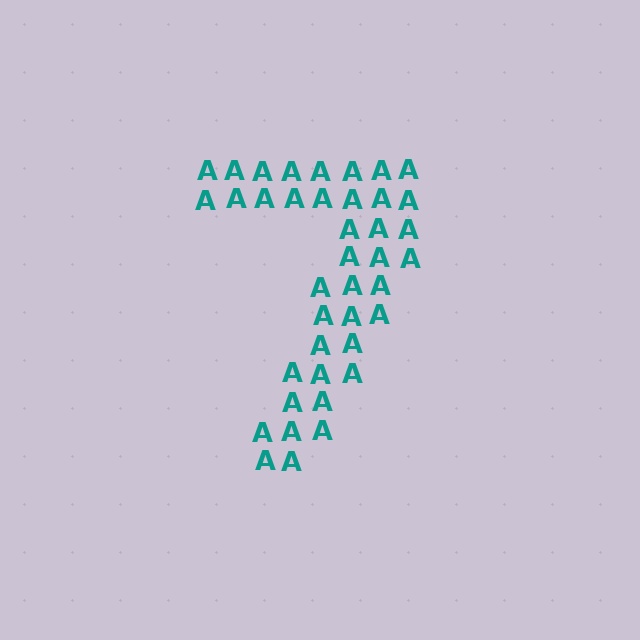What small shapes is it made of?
It is made of small letter A's.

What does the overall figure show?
The overall figure shows the digit 7.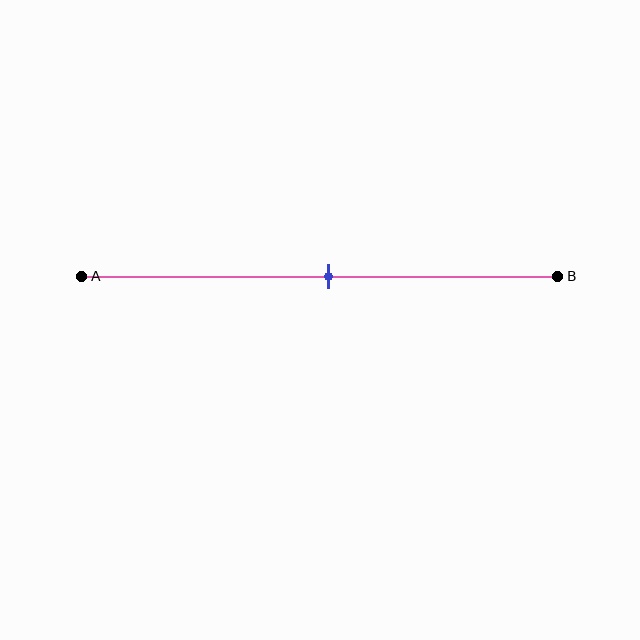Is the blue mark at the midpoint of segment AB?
Yes, the mark is approximately at the midpoint.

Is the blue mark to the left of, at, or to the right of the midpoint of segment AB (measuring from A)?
The blue mark is approximately at the midpoint of segment AB.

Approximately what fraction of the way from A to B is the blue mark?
The blue mark is approximately 50% of the way from A to B.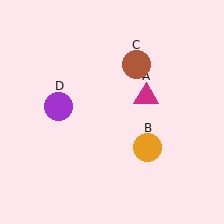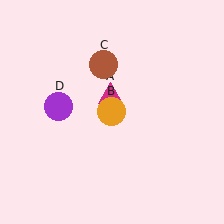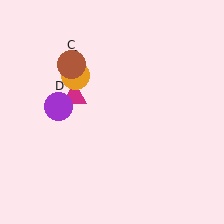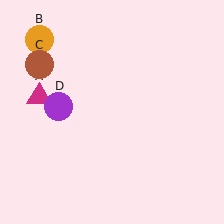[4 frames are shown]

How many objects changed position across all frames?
3 objects changed position: magenta triangle (object A), orange circle (object B), brown circle (object C).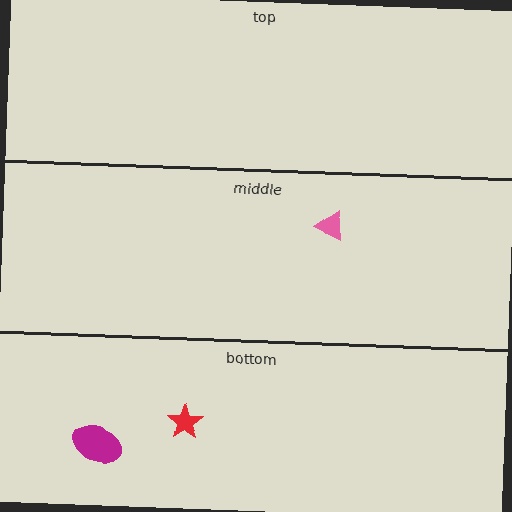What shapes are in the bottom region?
The red star, the magenta ellipse.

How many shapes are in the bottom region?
2.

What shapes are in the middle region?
The pink triangle.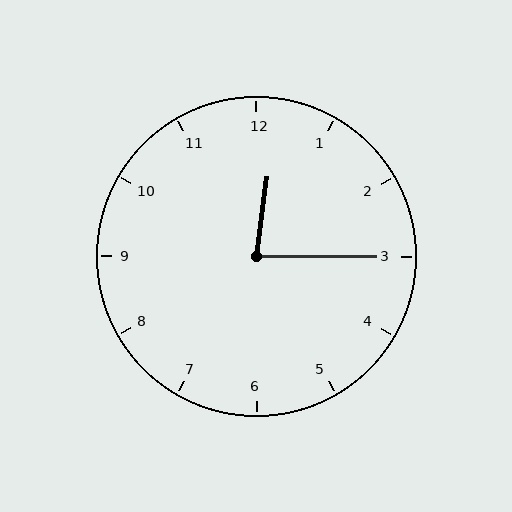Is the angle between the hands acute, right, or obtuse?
It is acute.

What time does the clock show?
12:15.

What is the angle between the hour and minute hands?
Approximately 82 degrees.